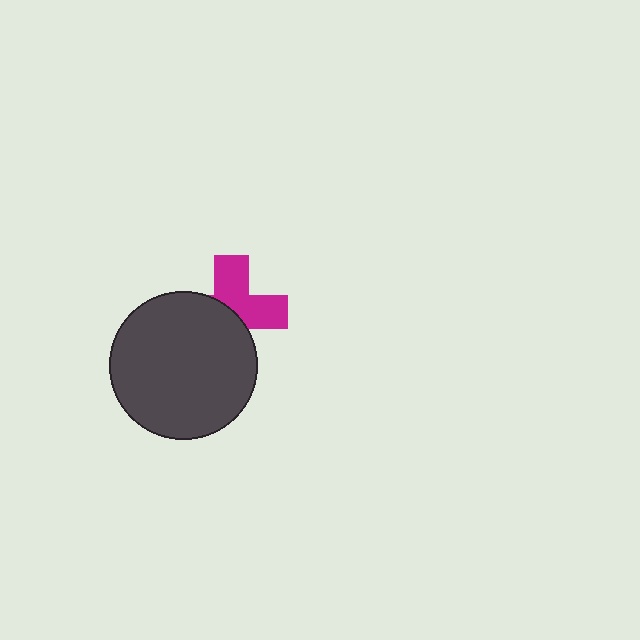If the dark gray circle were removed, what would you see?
You would see the complete magenta cross.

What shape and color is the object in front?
The object in front is a dark gray circle.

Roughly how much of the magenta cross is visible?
About half of it is visible (roughly 49%).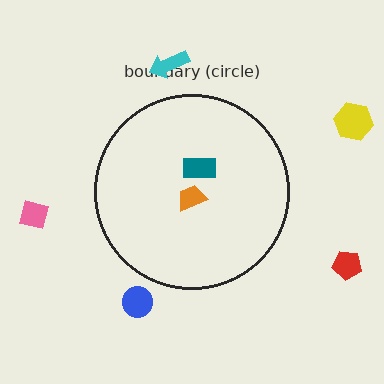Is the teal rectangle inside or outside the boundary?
Inside.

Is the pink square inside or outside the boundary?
Outside.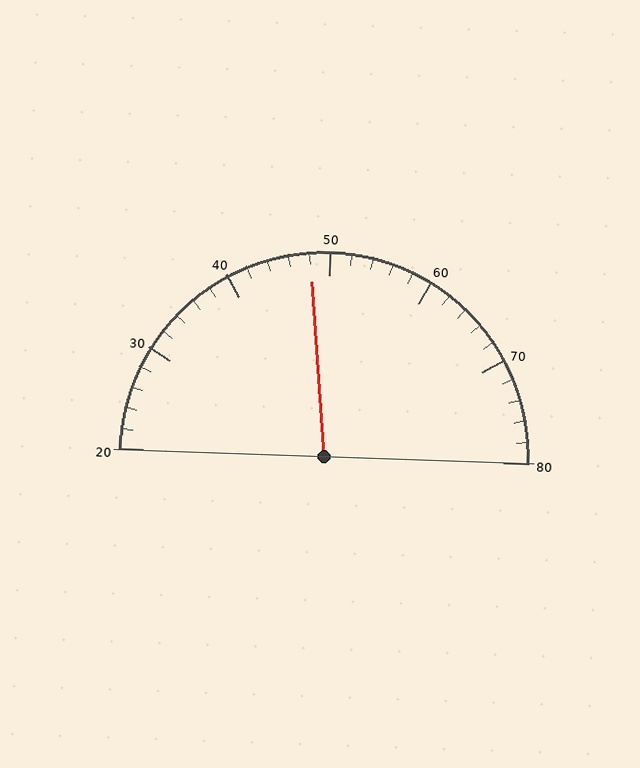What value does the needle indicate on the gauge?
The needle indicates approximately 48.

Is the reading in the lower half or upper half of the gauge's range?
The reading is in the lower half of the range (20 to 80).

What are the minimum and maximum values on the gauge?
The gauge ranges from 20 to 80.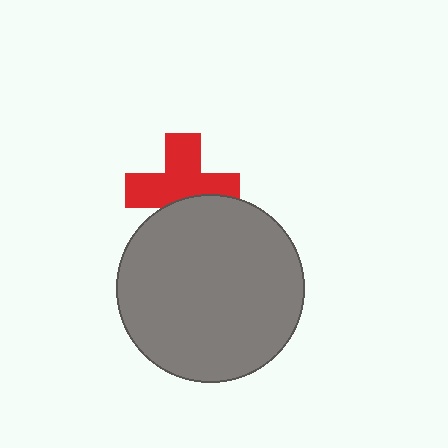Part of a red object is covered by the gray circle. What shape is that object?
It is a cross.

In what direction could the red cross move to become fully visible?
The red cross could move up. That would shift it out from behind the gray circle entirely.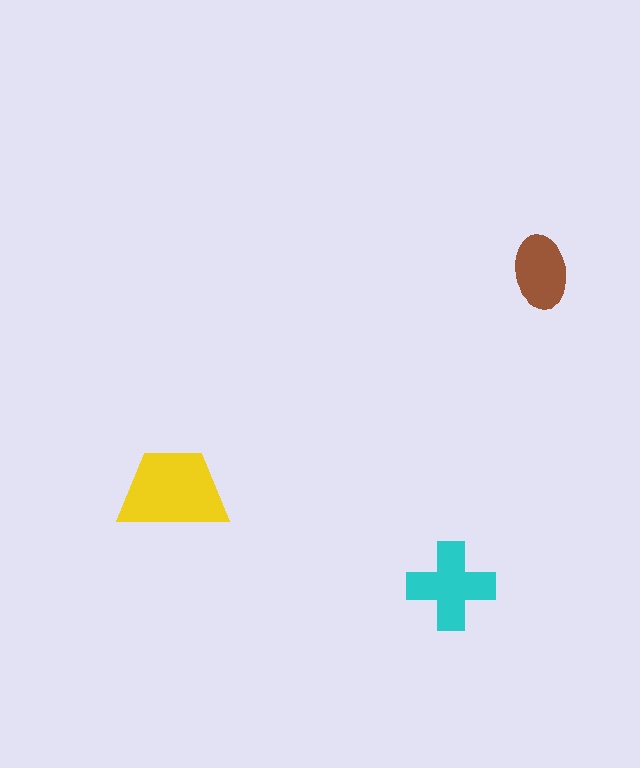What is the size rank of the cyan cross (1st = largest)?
2nd.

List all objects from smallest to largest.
The brown ellipse, the cyan cross, the yellow trapezoid.